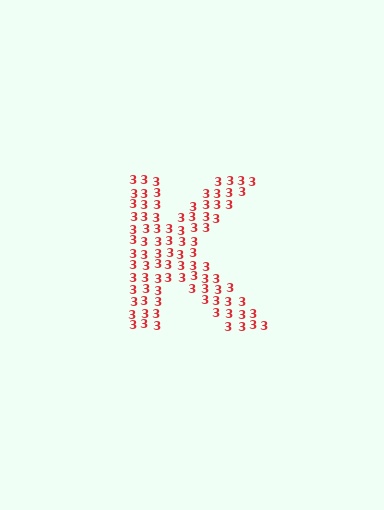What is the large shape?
The large shape is the letter K.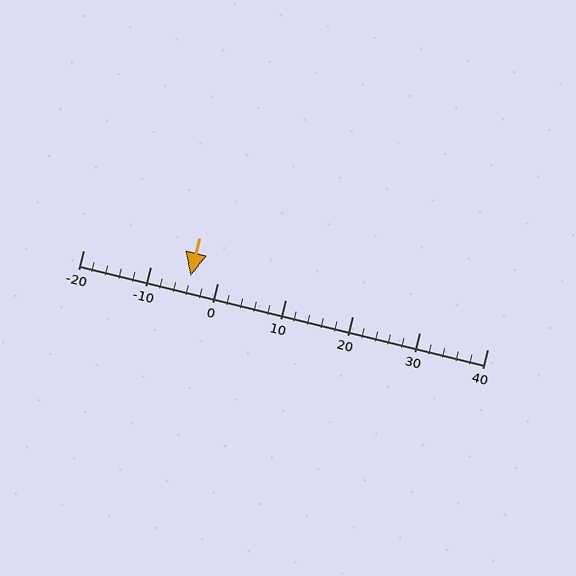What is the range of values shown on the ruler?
The ruler shows values from -20 to 40.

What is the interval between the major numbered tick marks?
The major tick marks are spaced 10 units apart.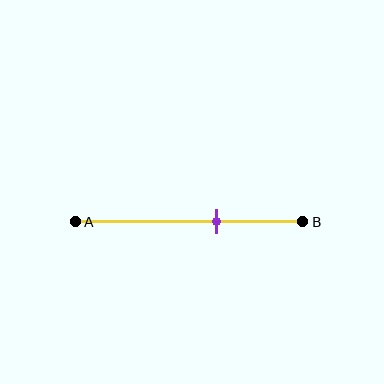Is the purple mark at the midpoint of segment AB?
No, the mark is at about 60% from A, not at the 50% midpoint.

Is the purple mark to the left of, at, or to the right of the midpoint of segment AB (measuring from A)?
The purple mark is to the right of the midpoint of segment AB.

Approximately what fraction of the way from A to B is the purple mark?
The purple mark is approximately 60% of the way from A to B.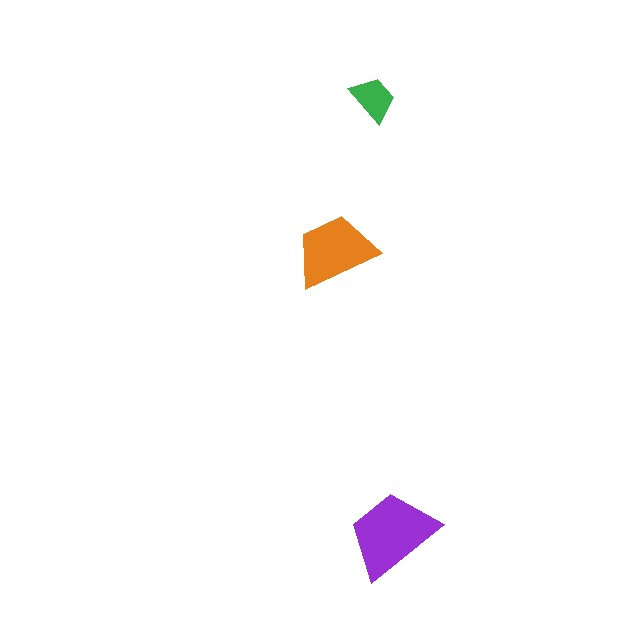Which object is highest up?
The green trapezoid is topmost.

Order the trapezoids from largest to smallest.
the purple one, the orange one, the green one.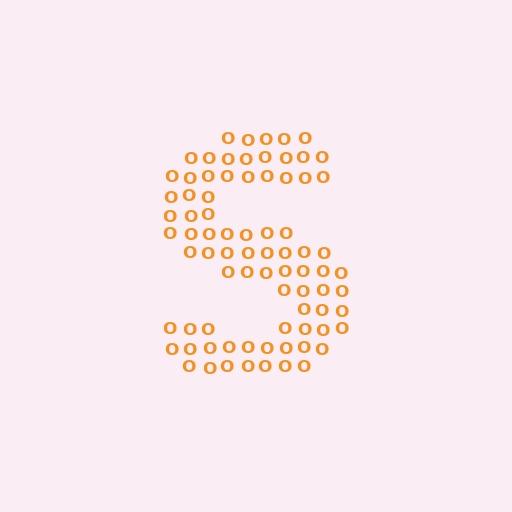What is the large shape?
The large shape is the letter S.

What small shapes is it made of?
It is made of small letter O's.